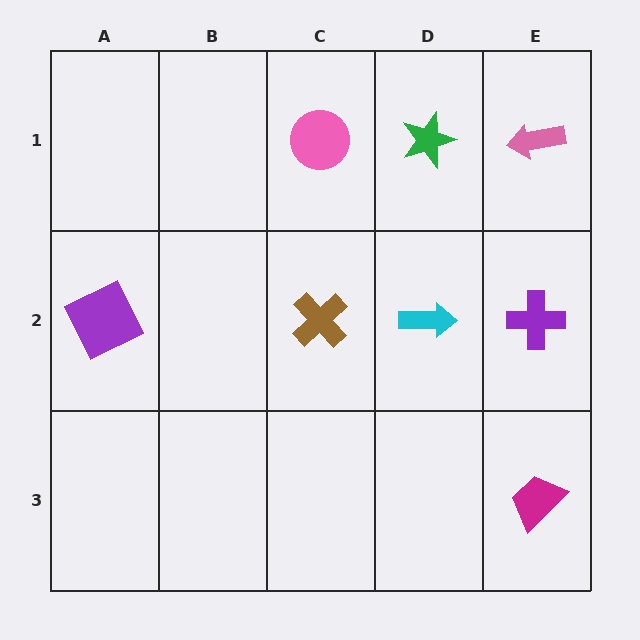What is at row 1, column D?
A green star.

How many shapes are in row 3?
1 shape.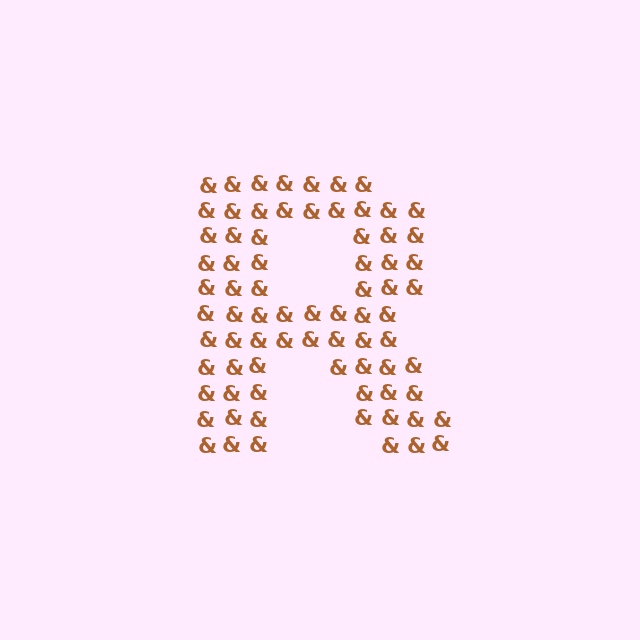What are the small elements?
The small elements are ampersands.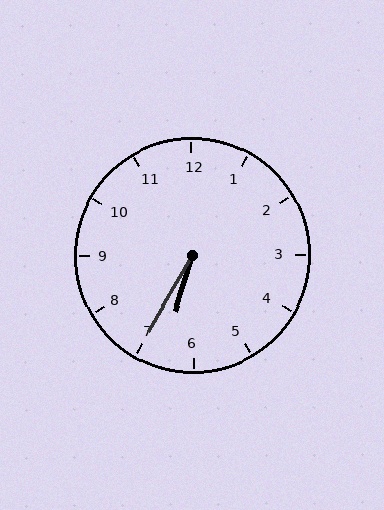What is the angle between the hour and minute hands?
Approximately 12 degrees.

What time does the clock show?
6:35.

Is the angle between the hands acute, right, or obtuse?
It is acute.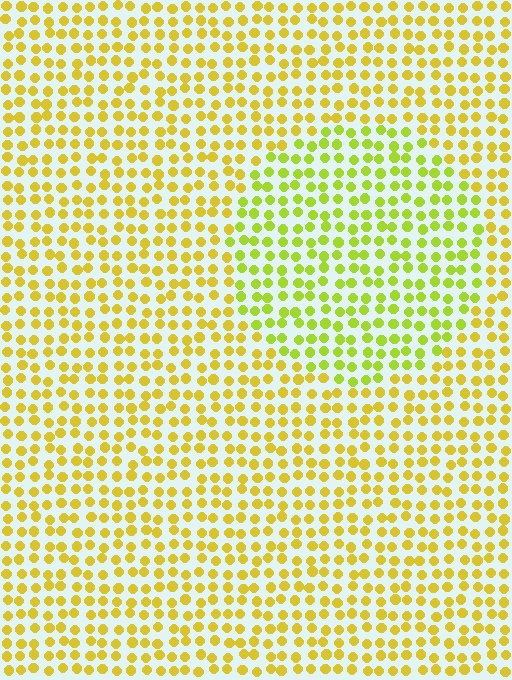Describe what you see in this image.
The image is filled with small yellow elements in a uniform arrangement. A circle-shaped region is visible where the elements are tinted to a slightly different hue, forming a subtle color boundary.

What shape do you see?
I see a circle.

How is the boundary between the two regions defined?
The boundary is defined purely by a slight shift in hue (about 27 degrees). Spacing, size, and orientation are identical on both sides.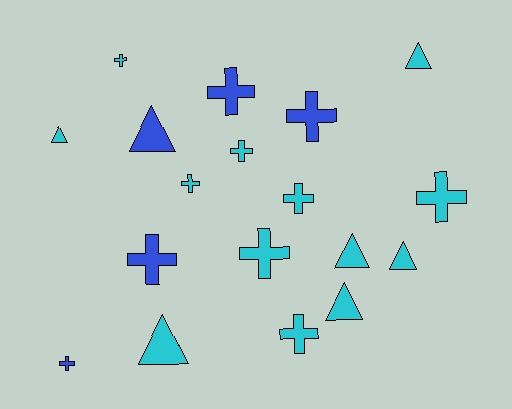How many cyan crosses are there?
There are 7 cyan crosses.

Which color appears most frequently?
Cyan, with 13 objects.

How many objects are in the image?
There are 18 objects.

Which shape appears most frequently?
Cross, with 11 objects.